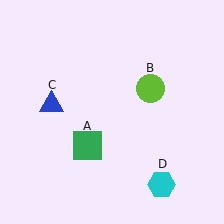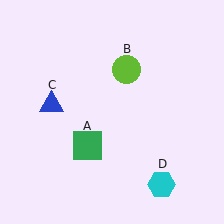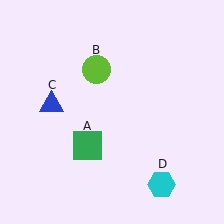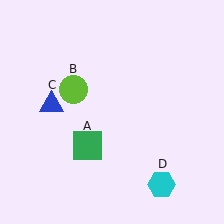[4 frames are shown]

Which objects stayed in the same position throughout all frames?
Green square (object A) and blue triangle (object C) and cyan hexagon (object D) remained stationary.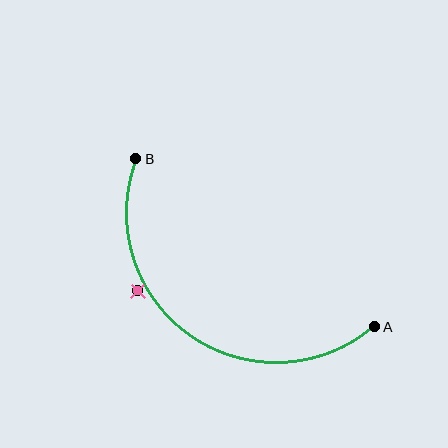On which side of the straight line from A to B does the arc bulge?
The arc bulges below and to the left of the straight line connecting A and B.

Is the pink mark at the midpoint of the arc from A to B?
No — the pink mark does not lie on the arc at all. It sits slightly outside the curve.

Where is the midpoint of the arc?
The arc midpoint is the point on the curve farthest from the straight line joining A and B. It sits below and to the left of that line.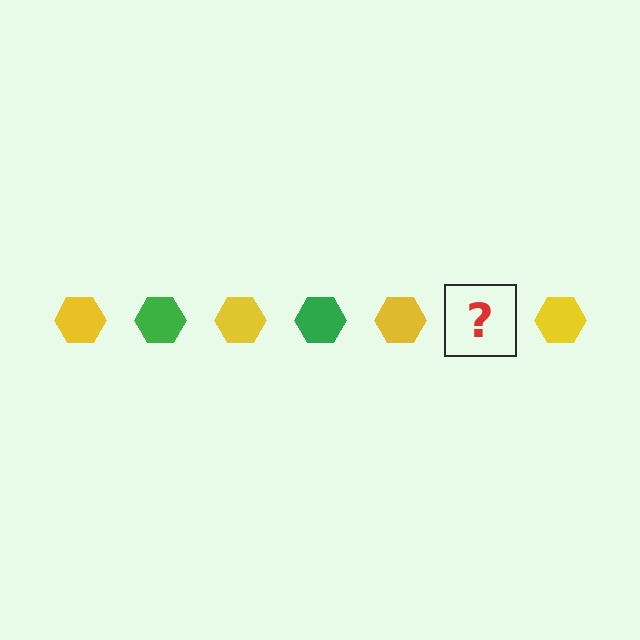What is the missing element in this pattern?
The missing element is a green hexagon.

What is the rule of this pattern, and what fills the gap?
The rule is that the pattern cycles through yellow, green hexagons. The gap should be filled with a green hexagon.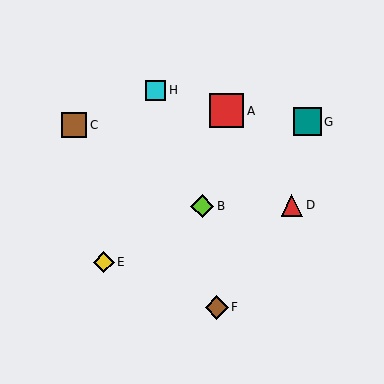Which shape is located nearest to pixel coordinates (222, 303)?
The brown diamond (labeled F) at (217, 307) is nearest to that location.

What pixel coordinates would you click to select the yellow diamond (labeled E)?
Click at (104, 262) to select the yellow diamond E.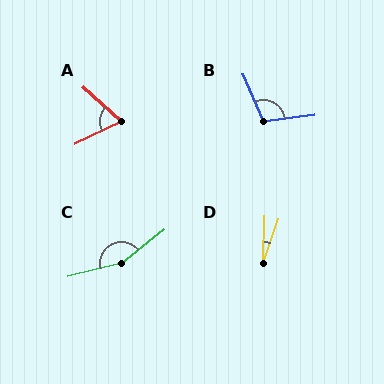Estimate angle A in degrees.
Approximately 68 degrees.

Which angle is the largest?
C, at approximately 155 degrees.